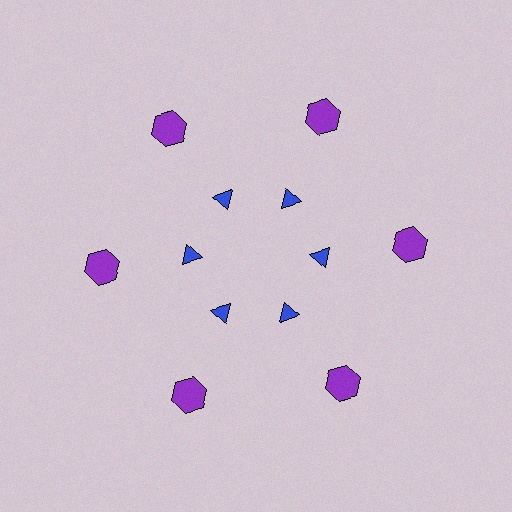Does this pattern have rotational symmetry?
Yes, this pattern has 6-fold rotational symmetry. It looks the same after rotating 60 degrees around the center.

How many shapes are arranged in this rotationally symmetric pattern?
There are 12 shapes, arranged in 6 groups of 2.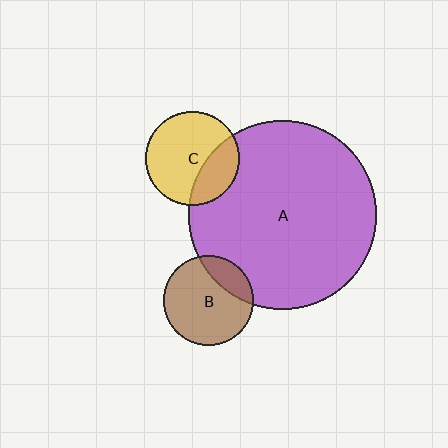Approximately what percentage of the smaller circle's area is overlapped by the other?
Approximately 30%.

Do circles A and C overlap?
Yes.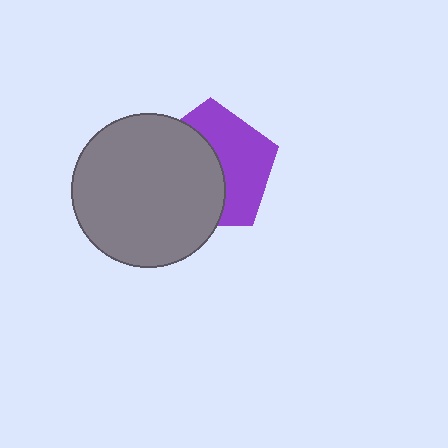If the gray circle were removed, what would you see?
You would see the complete purple pentagon.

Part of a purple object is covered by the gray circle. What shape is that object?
It is a pentagon.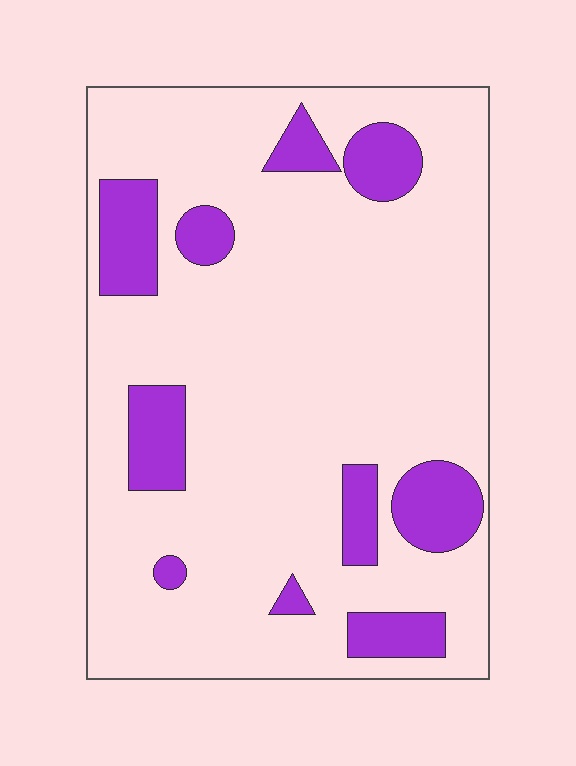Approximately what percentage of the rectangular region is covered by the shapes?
Approximately 15%.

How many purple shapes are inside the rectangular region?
10.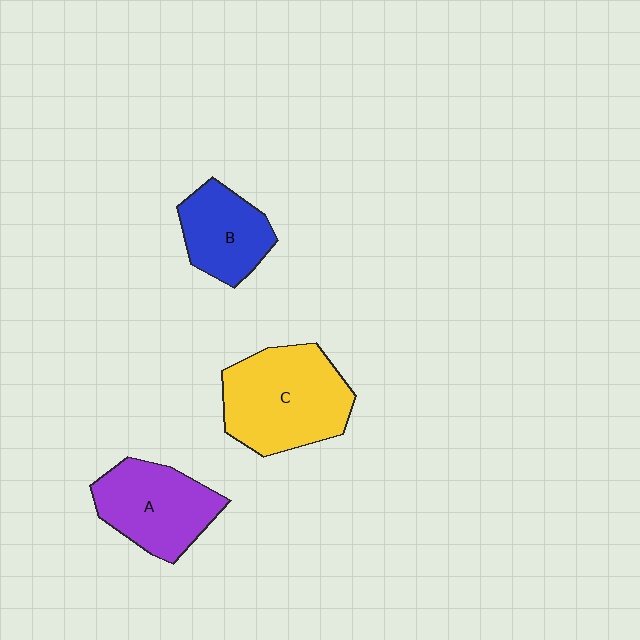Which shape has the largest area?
Shape C (yellow).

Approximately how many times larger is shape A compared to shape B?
Approximately 1.3 times.